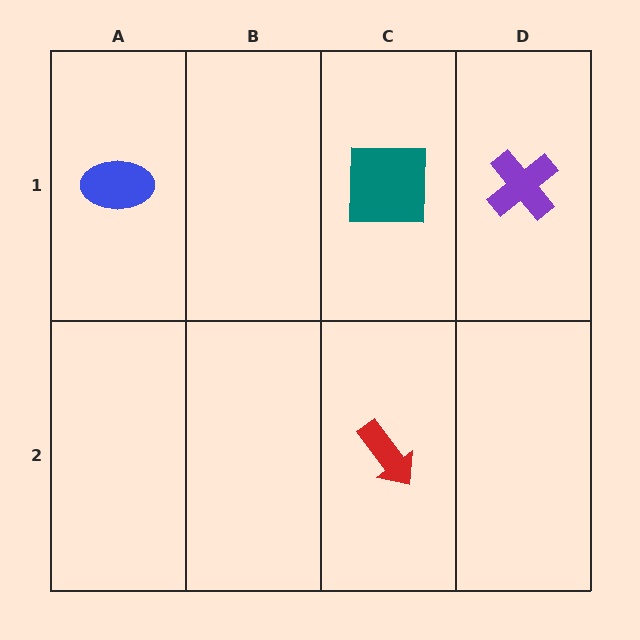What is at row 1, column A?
A blue ellipse.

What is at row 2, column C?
A red arrow.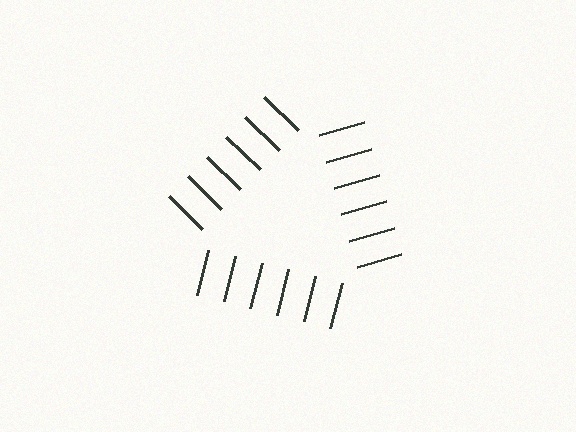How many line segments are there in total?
18 — 6 along each of the 3 edges.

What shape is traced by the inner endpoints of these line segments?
An illusory triangle — the line segments terminate on its edges but no continuous stroke is drawn.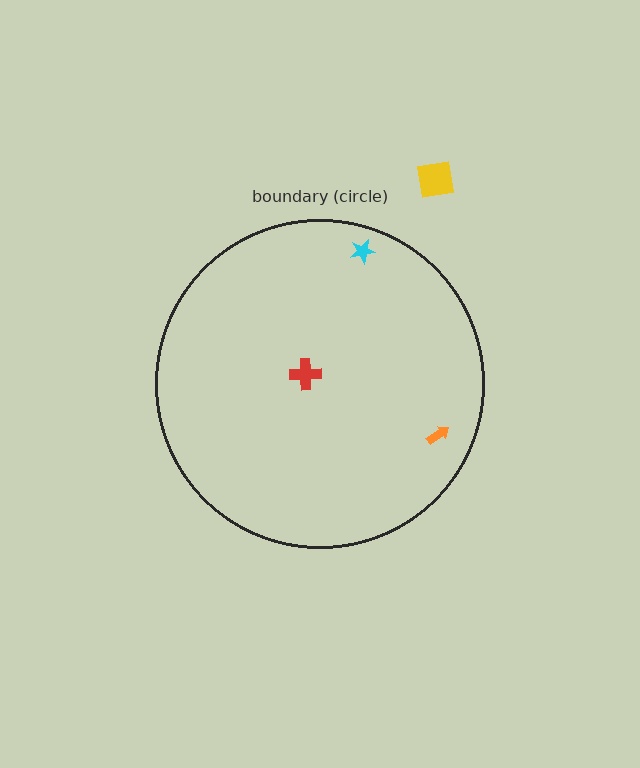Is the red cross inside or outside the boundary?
Inside.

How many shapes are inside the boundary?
3 inside, 1 outside.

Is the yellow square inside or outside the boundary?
Outside.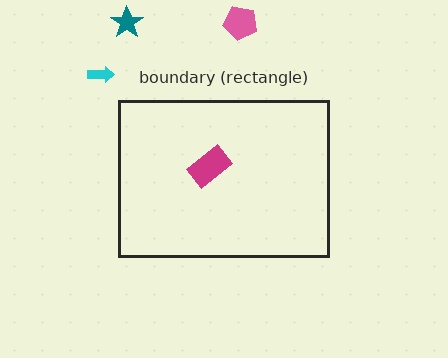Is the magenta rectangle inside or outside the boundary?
Inside.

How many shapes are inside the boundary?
1 inside, 3 outside.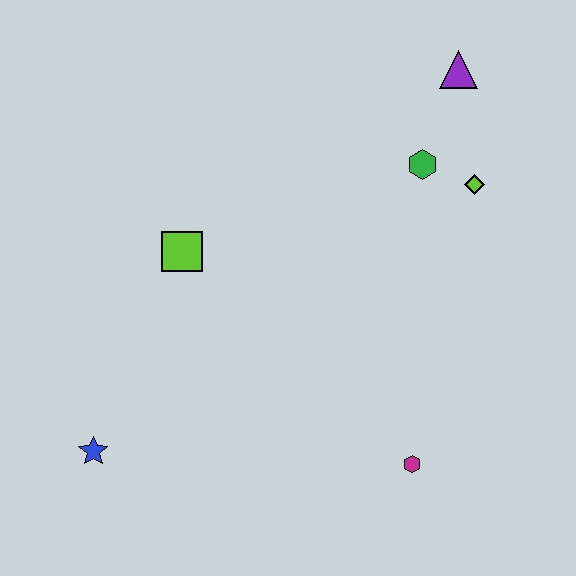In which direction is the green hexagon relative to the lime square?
The green hexagon is to the right of the lime square.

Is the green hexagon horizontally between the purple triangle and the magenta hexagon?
Yes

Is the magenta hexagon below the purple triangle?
Yes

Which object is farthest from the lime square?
The purple triangle is farthest from the lime square.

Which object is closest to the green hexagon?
The lime diamond is closest to the green hexagon.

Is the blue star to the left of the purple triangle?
Yes